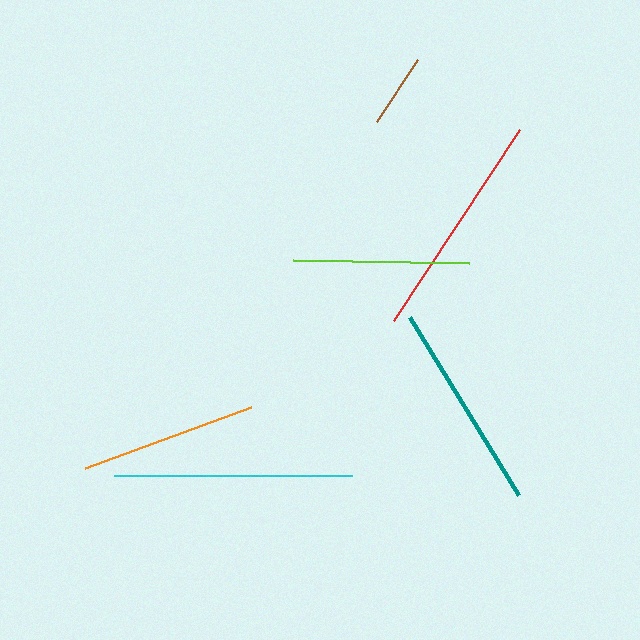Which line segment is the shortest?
The brown line is the shortest at approximately 74 pixels.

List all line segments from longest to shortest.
From longest to shortest: cyan, red, teal, orange, lime, brown.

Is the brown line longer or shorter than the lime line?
The lime line is longer than the brown line.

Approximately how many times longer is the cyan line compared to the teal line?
The cyan line is approximately 1.1 times the length of the teal line.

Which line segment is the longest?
The cyan line is the longest at approximately 238 pixels.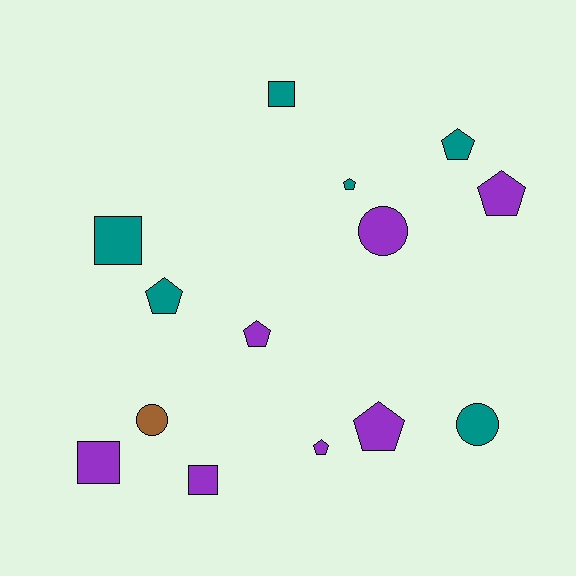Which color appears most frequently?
Purple, with 7 objects.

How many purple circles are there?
There is 1 purple circle.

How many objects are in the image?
There are 14 objects.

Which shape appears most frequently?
Pentagon, with 7 objects.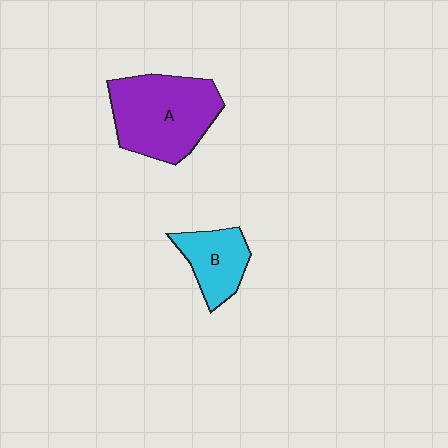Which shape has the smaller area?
Shape B (cyan).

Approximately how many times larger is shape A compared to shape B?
Approximately 2.0 times.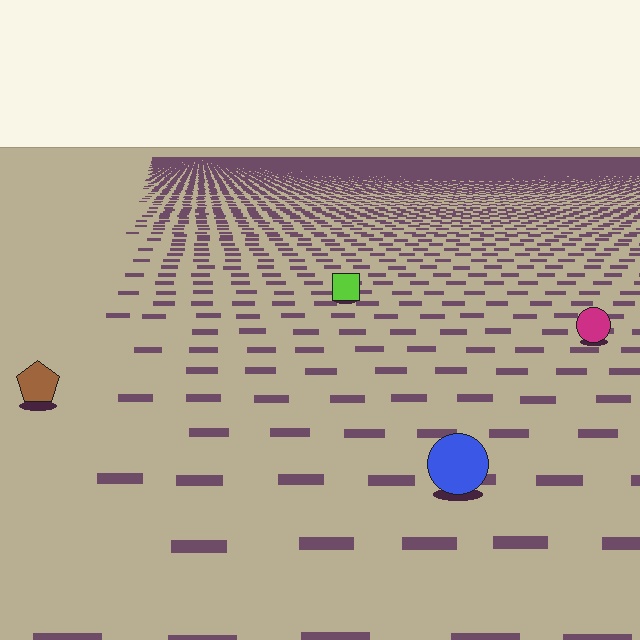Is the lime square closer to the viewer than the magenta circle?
No. The magenta circle is closer — you can tell from the texture gradient: the ground texture is coarser near it.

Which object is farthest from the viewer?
The lime square is farthest from the viewer. It appears smaller and the ground texture around it is denser.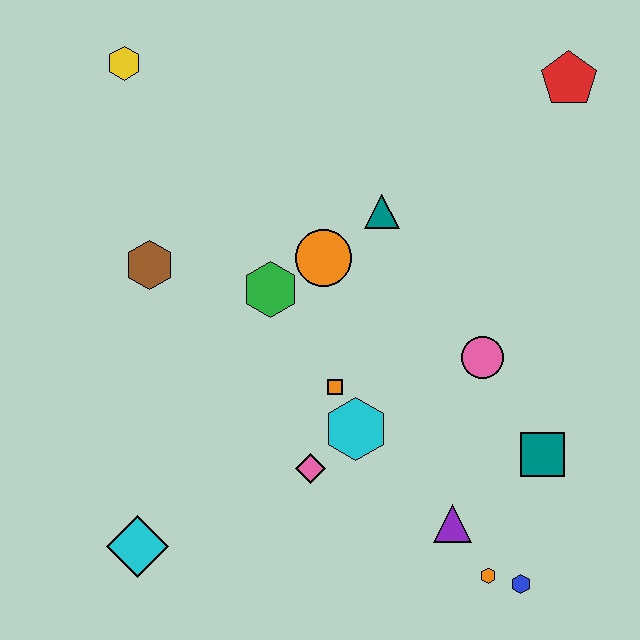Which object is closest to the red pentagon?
The teal triangle is closest to the red pentagon.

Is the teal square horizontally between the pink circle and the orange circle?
No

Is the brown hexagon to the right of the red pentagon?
No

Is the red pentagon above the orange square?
Yes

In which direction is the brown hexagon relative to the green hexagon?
The brown hexagon is to the left of the green hexagon.